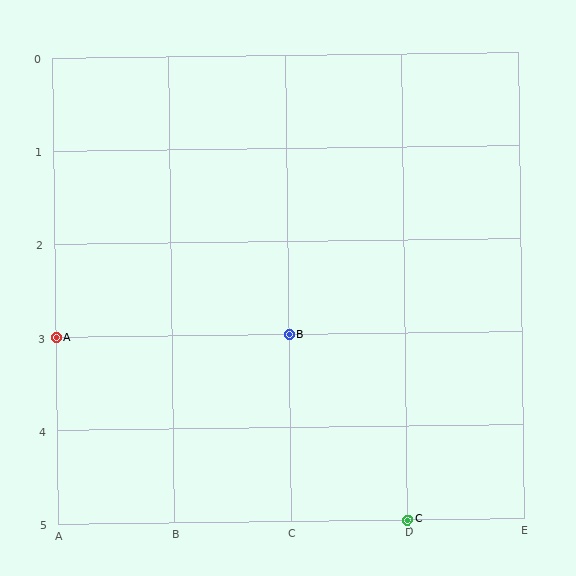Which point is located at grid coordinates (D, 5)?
Point C is at (D, 5).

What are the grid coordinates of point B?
Point B is at grid coordinates (C, 3).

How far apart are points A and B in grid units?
Points A and B are 2 columns apart.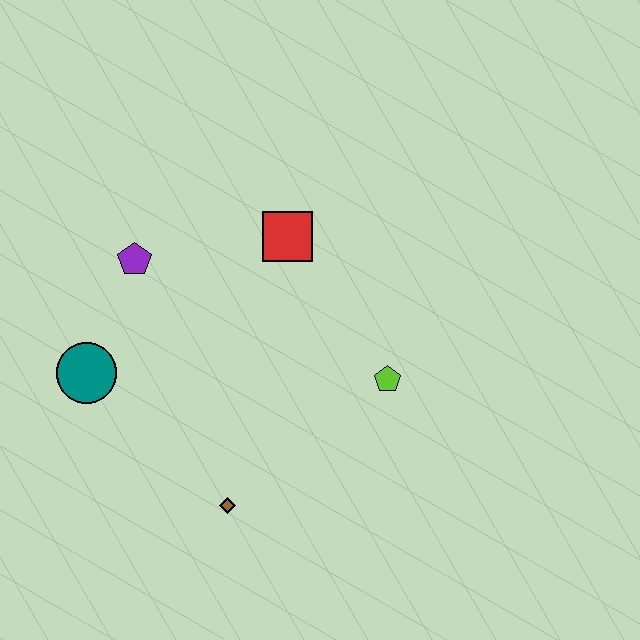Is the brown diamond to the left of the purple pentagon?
No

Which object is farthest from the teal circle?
The lime pentagon is farthest from the teal circle.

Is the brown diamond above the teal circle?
No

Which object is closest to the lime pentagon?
The red square is closest to the lime pentagon.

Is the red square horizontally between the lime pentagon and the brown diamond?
Yes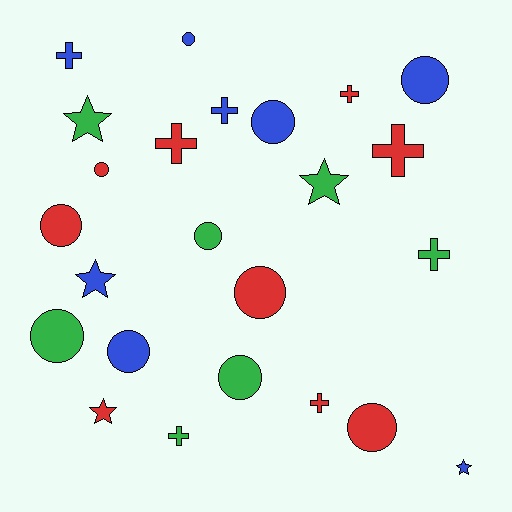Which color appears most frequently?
Red, with 9 objects.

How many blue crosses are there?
There are 2 blue crosses.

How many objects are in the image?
There are 24 objects.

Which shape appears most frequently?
Circle, with 11 objects.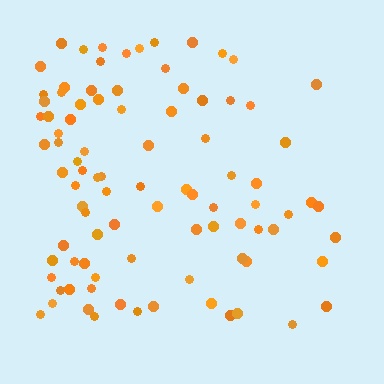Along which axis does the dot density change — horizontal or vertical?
Horizontal.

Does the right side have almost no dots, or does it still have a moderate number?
Still a moderate number, just noticeably fewer than the left.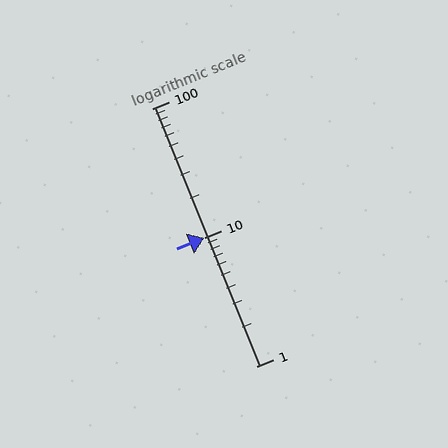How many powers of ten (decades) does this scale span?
The scale spans 2 decades, from 1 to 100.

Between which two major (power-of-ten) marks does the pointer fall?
The pointer is between 10 and 100.